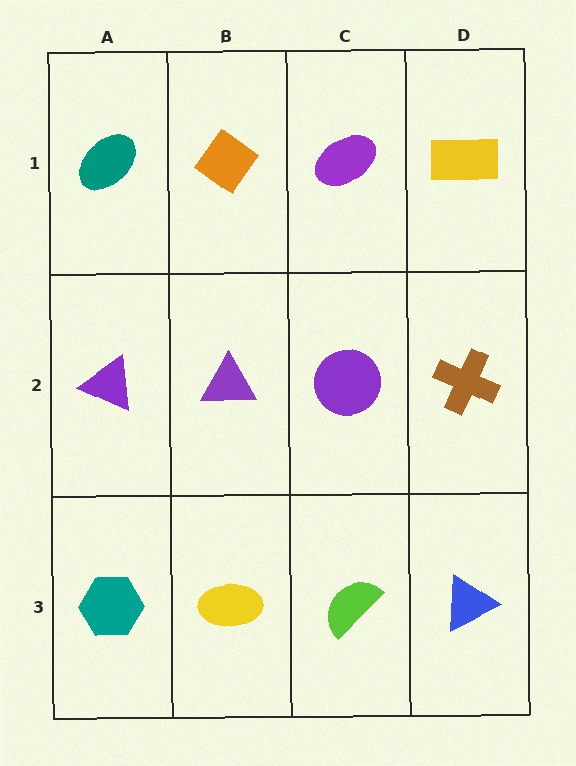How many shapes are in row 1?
4 shapes.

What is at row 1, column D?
A yellow rectangle.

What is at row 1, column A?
A teal ellipse.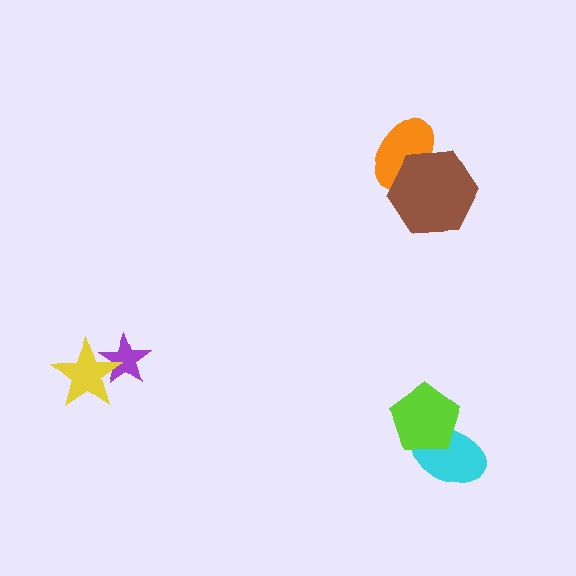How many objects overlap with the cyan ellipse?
1 object overlaps with the cyan ellipse.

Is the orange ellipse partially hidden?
Yes, it is partially covered by another shape.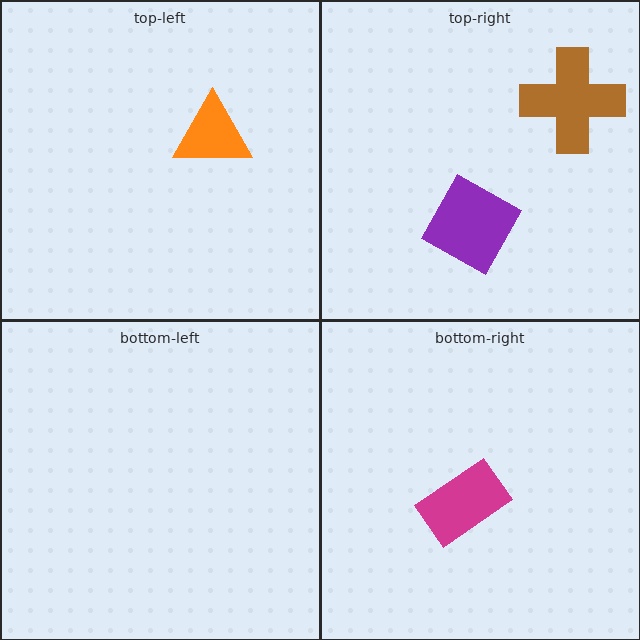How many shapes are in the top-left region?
1.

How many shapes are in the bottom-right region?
1.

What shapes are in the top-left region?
The orange triangle.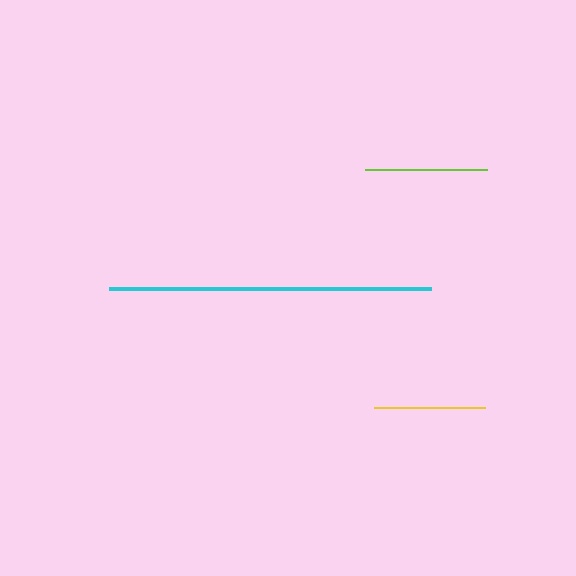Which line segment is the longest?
The cyan line is the longest at approximately 322 pixels.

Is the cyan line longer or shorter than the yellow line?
The cyan line is longer than the yellow line.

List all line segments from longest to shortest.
From longest to shortest: cyan, lime, yellow.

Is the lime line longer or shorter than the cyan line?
The cyan line is longer than the lime line.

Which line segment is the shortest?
The yellow line is the shortest at approximately 110 pixels.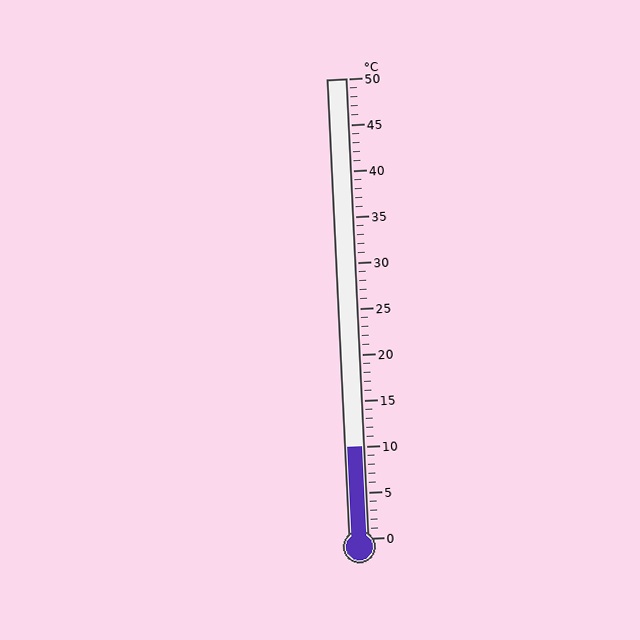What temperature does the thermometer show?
The thermometer shows approximately 10°C.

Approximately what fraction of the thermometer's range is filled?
The thermometer is filled to approximately 20% of its range.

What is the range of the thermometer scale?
The thermometer scale ranges from 0°C to 50°C.